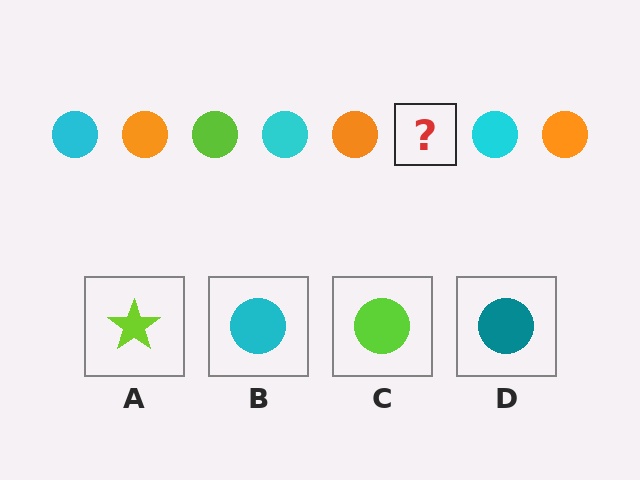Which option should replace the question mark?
Option C.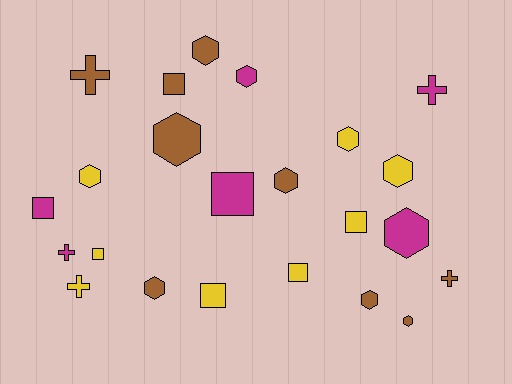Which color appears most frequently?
Brown, with 9 objects.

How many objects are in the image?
There are 23 objects.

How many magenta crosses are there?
There are 2 magenta crosses.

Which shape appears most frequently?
Hexagon, with 11 objects.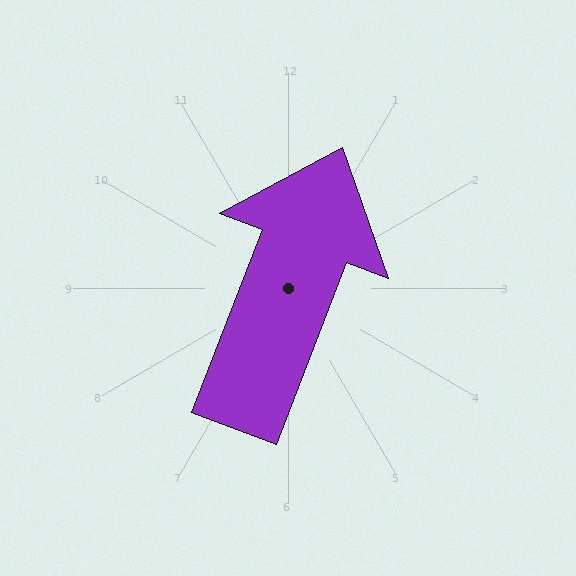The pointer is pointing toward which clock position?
Roughly 1 o'clock.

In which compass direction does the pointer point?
North.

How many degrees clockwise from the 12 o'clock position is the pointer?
Approximately 21 degrees.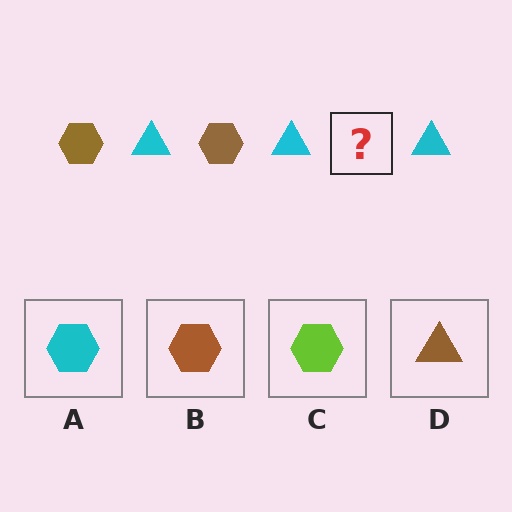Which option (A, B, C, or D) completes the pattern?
B.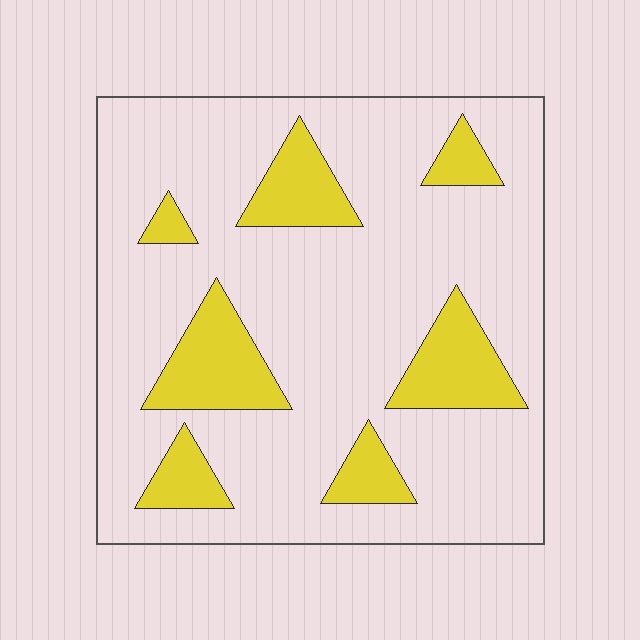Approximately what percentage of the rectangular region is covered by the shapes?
Approximately 20%.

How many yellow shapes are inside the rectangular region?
7.